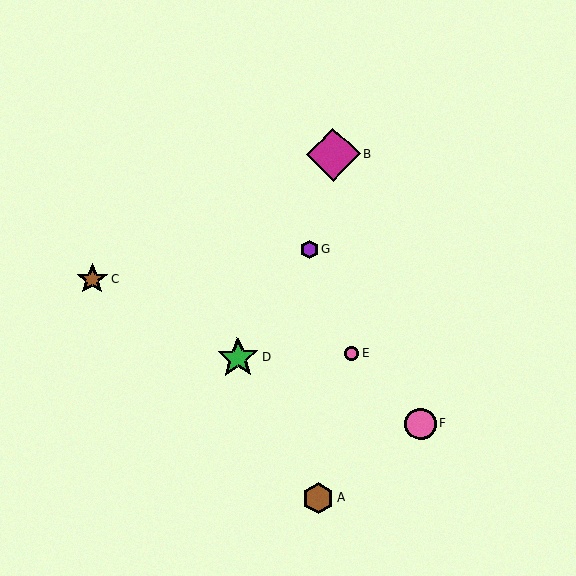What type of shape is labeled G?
Shape G is a purple hexagon.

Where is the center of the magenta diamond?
The center of the magenta diamond is at (333, 154).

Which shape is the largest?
The magenta diamond (labeled B) is the largest.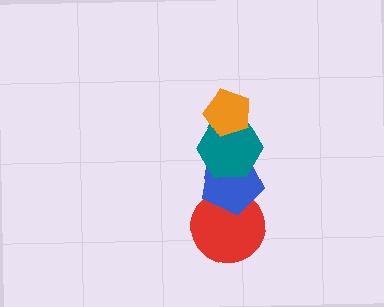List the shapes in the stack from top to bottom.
From top to bottom: the orange pentagon, the teal hexagon, the blue pentagon, the red circle.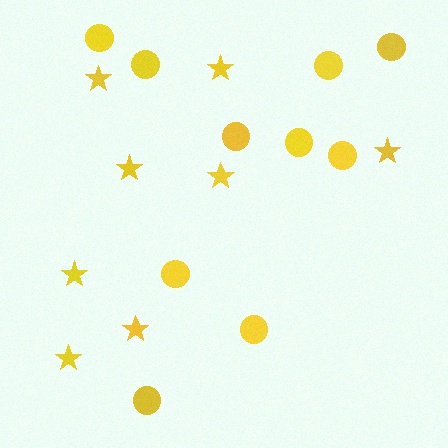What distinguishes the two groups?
There are 2 groups: one group of stars (8) and one group of circles (10).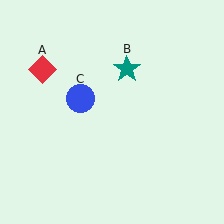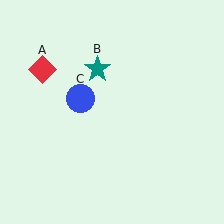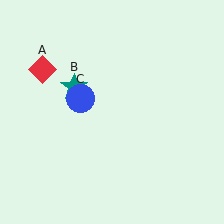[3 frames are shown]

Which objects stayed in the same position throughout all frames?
Red diamond (object A) and blue circle (object C) remained stationary.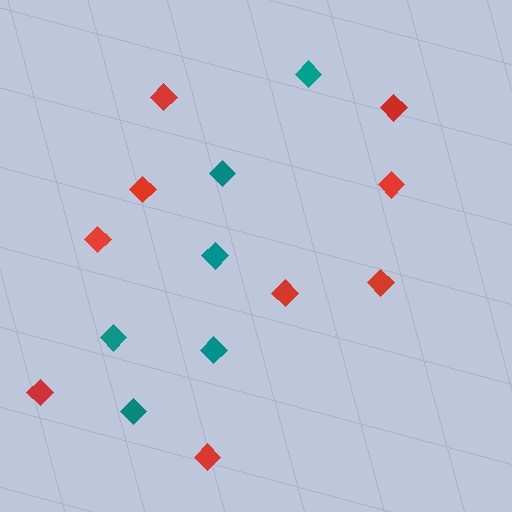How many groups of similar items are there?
There are 2 groups: one group of teal diamonds (6) and one group of red diamonds (9).